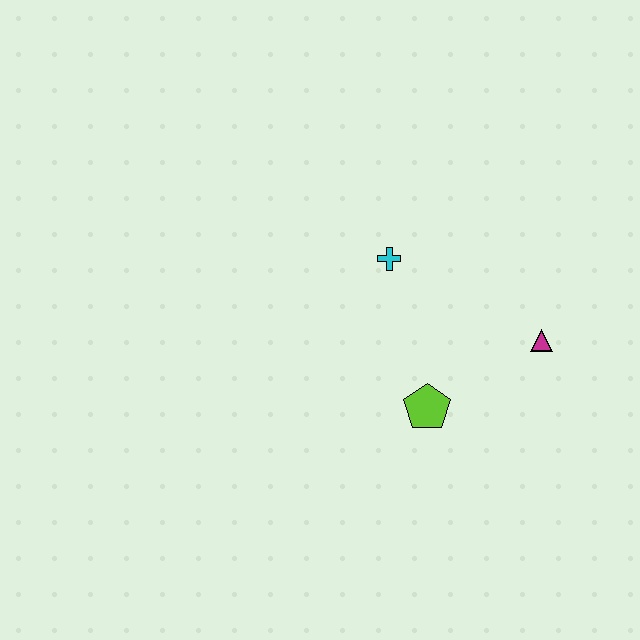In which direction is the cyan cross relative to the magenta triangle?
The cyan cross is to the left of the magenta triangle.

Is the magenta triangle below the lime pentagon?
No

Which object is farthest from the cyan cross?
The magenta triangle is farthest from the cyan cross.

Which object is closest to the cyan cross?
The lime pentagon is closest to the cyan cross.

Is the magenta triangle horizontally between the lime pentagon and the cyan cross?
No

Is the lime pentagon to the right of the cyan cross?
Yes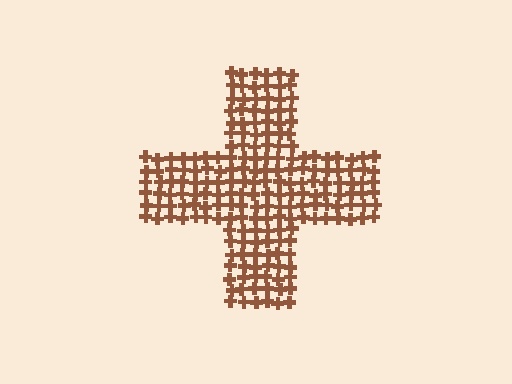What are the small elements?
The small elements are crosses.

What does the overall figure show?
The overall figure shows a cross.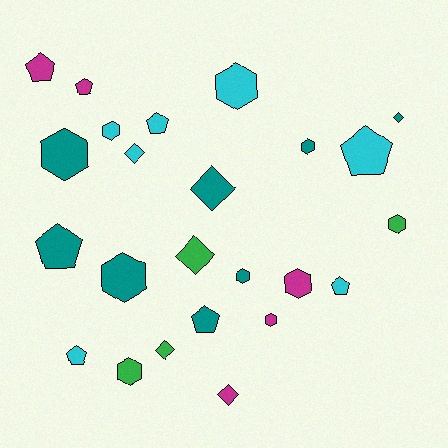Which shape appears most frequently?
Hexagon, with 10 objects.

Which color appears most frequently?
Teal, with 8 objects.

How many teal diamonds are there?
There are 2 teal diamonds.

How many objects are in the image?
There are 24 objects.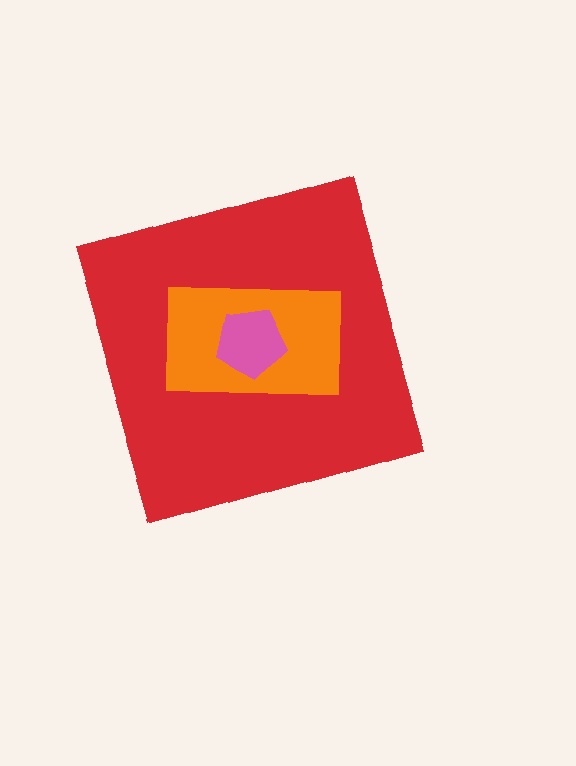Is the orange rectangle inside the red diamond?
Yes.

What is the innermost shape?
The pink pentagon.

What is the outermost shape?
The red diamond.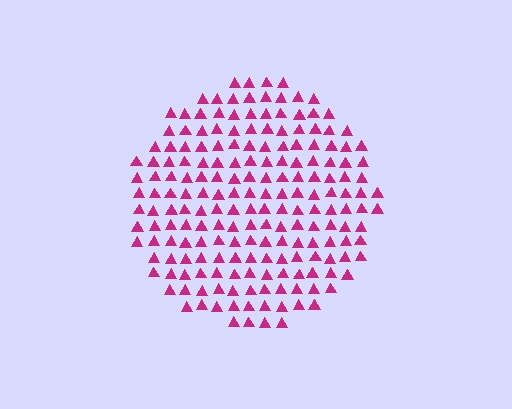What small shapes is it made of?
It is made of small triangles.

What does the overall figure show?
The overall figure shows a circle.